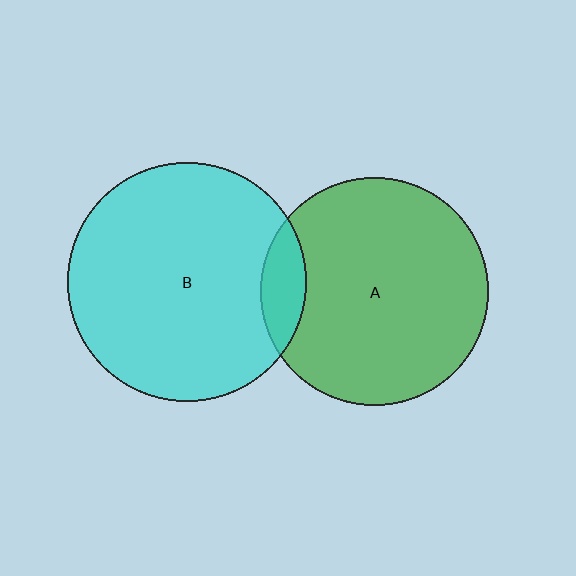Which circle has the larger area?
Circle B (cyan).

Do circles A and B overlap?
Yes.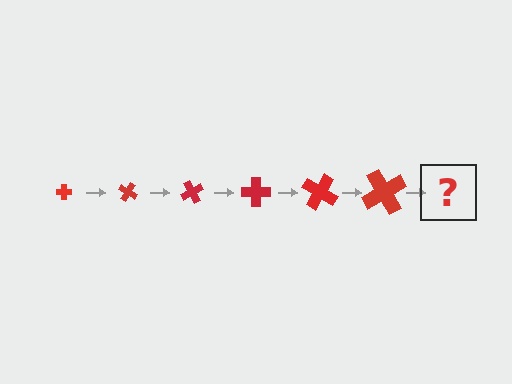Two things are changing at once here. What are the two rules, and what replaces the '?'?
The two rules are that the cross grows larger each step and it rotates 30 degrees each step. The '?' should be a cross, larger than the previous one and rotated 180 degrees from the start.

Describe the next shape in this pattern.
It should be a cross, larger than the previous one and rotated 180 degrees from the start.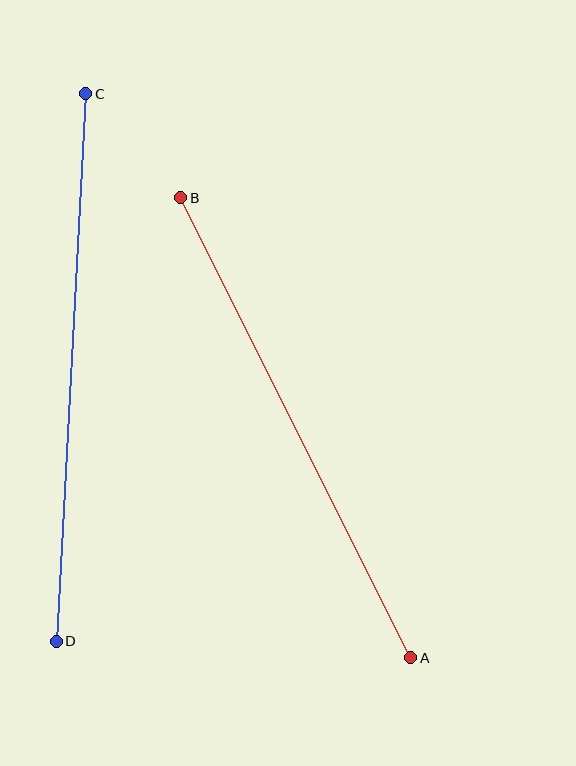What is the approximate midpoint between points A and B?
The midpoint is at approximately (296, 428) pixels.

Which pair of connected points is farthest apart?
Points C and D are farthest apart.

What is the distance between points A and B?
The distance is approximately 514 pixels.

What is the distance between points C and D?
The distance is approximately 548 pixels.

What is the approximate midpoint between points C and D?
The midpoint is at approximately (71, 367) pixels.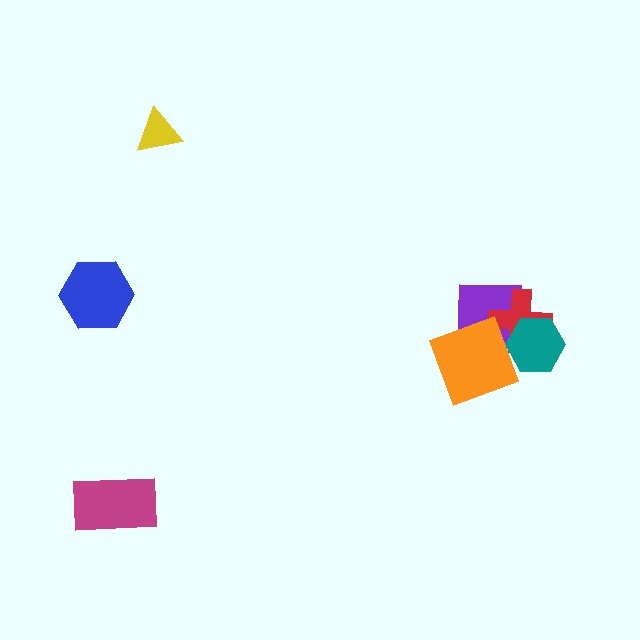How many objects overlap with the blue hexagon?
0 objects overlap with the blue hexagon.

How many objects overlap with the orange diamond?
3 objects overlap with the orange diamond.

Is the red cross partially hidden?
Yes, it is partially covered by another shape.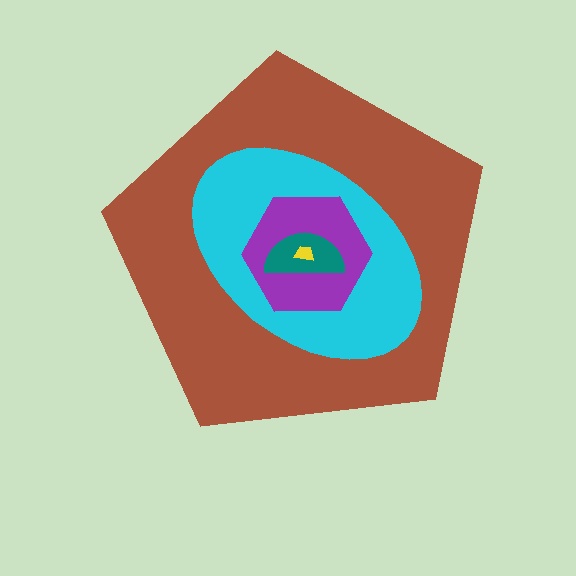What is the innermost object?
The yellow trapezoid.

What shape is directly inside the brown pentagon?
The cyan ellipse.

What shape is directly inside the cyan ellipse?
The purple hexagon.